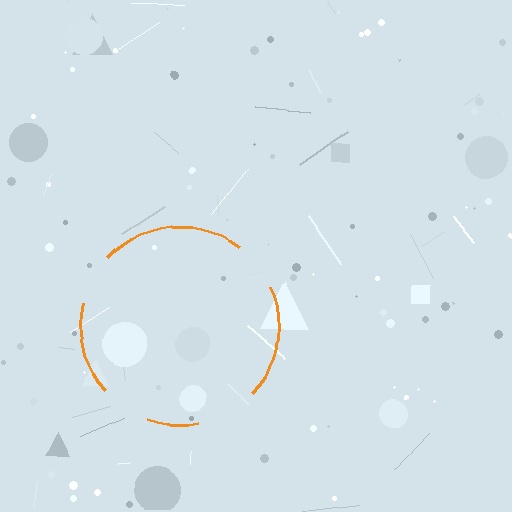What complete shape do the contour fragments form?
The contour fragments form a circle.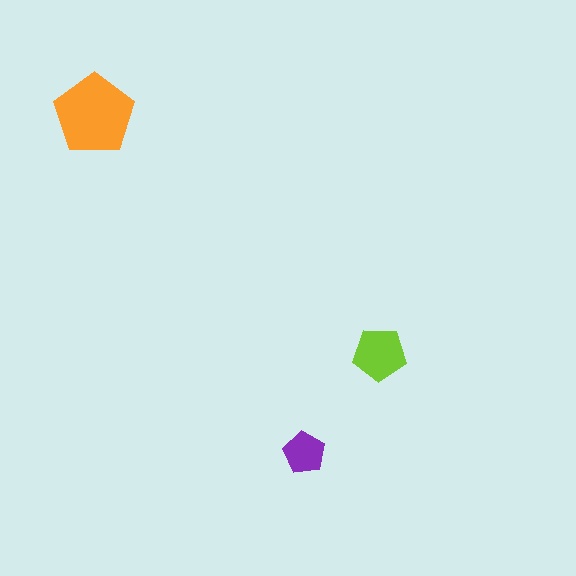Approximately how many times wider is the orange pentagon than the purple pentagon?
About 2 times wider.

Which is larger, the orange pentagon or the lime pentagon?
The orange one.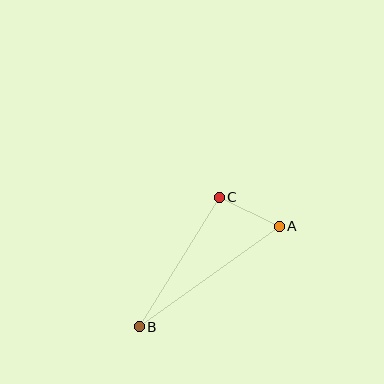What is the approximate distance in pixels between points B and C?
The distance between B and C is approximately 152 pixels.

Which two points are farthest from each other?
Points A and B are farthest from each other.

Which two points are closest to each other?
Points A and C are closest to each other.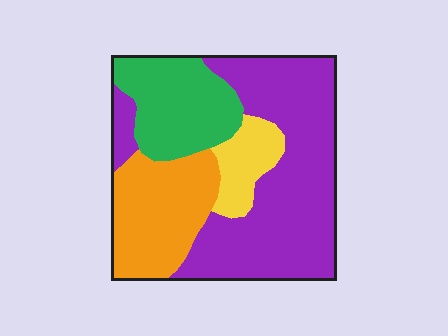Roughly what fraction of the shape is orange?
Orange takes up about one fifth (1/5) of the shape.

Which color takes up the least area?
Yellow, at roughly 10%.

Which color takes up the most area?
Purple, at roughly 50%.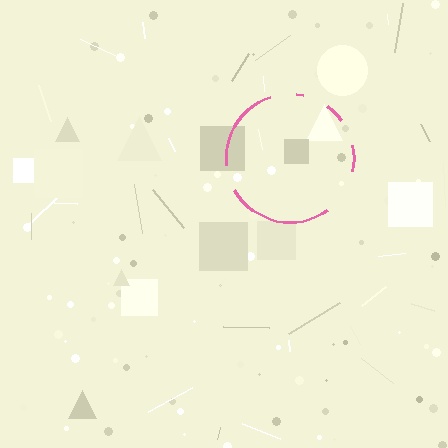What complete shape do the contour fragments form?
The contour fragments form a circle.